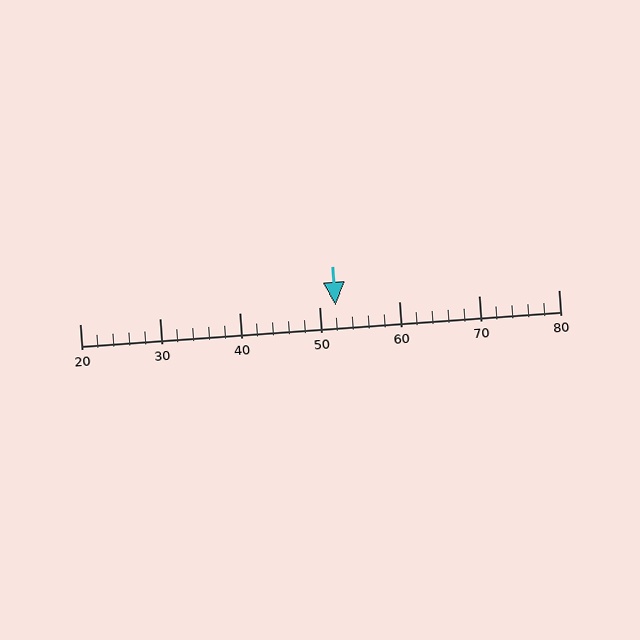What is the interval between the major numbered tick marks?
The major tick marks are spaced 10 units apart.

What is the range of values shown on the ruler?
The ruler shows values from 20 to 80.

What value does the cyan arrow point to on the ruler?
The cyan arrow points to approximately 52.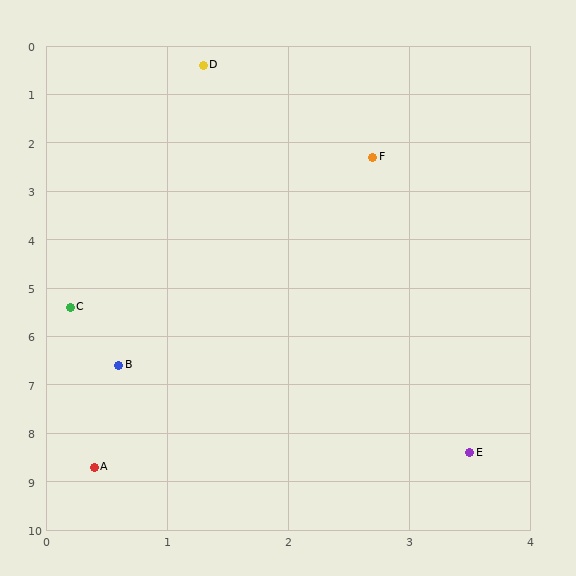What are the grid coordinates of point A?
Point A is at approximately (0.4, 8.7).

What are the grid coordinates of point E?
Point E is at approximately (3.5, 8.4).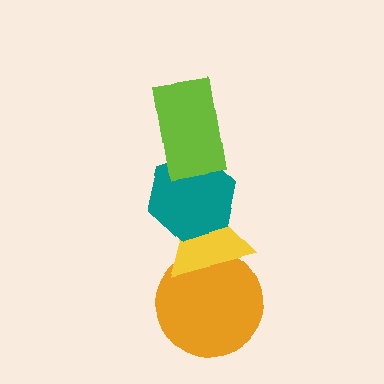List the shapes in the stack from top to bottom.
From top to bottom: the lime rectangle, the teal hexagon, the yellow triangle, the orange circle.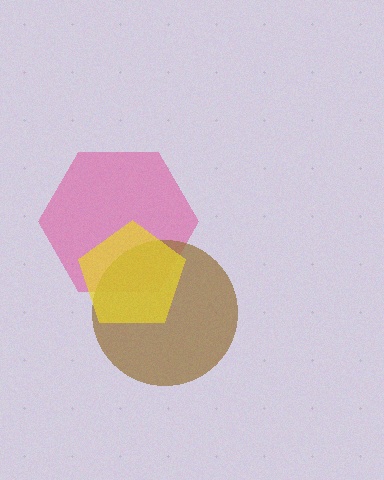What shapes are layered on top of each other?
The layered shapes are: a pink hexagon, a brown circle, a yellow pentagon.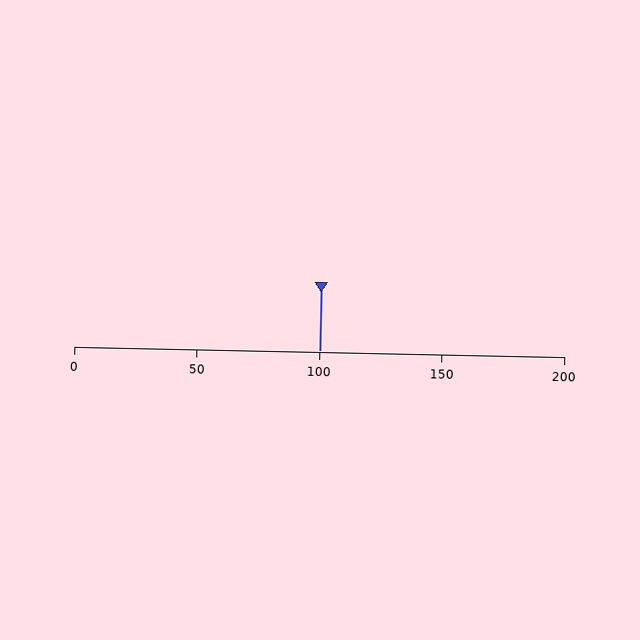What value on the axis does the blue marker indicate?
The marker indicates approximately 100.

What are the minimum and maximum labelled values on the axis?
The axis runs from 0 to 200.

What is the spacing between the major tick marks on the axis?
The major ticks are spaced 50 apart.